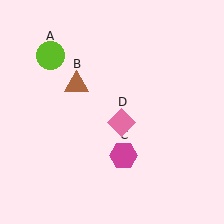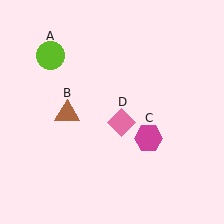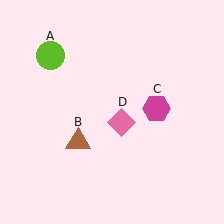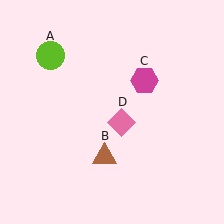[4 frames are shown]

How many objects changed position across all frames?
2 objects changed position: brown triangle (object B), magenta hexagon (object C).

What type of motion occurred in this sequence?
The brown triangle (object B), magenta hexagon (object C) rotated counterclockwise around the center of the scene.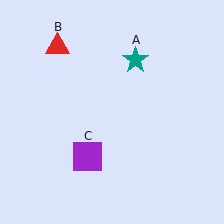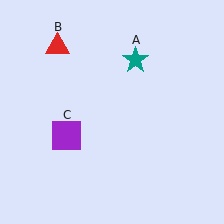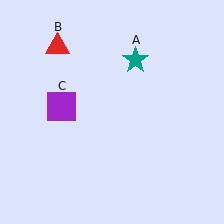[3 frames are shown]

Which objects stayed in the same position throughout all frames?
Teal star (object A) and red triangle (object B) remained stationary.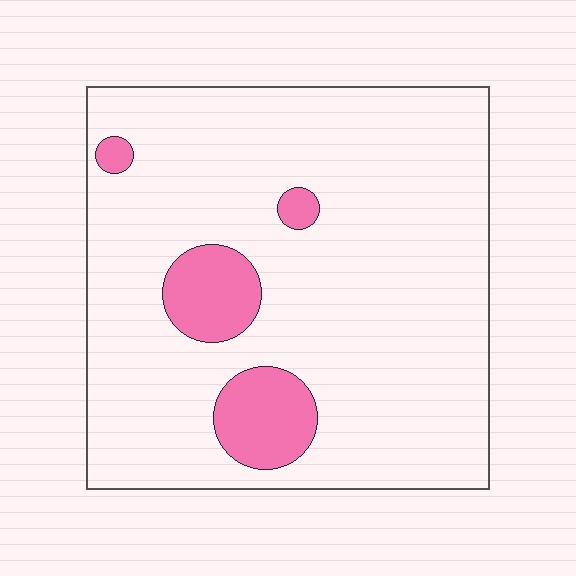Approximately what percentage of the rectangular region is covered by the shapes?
Approximately 10%.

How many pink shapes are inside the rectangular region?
4.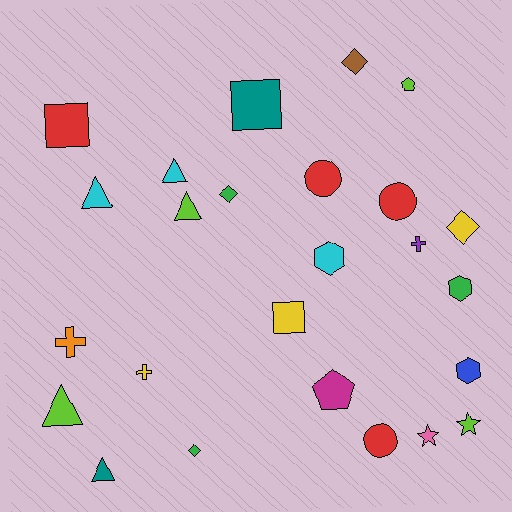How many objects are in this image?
There are 25 objects.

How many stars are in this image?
There are 2 stars.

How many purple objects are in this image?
There is 1 purple object.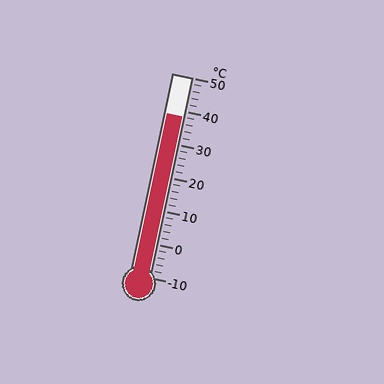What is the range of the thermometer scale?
The thermometer scale ranges from -10°C to 50°C.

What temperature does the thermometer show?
The thermometer shows approximately 38°C.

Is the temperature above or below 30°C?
The temperature is above 30°C.